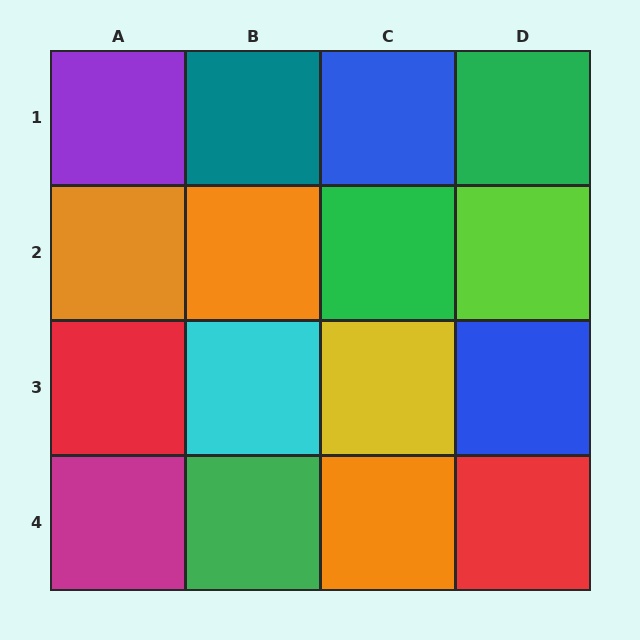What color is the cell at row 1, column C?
Blue.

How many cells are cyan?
1 cell is cyan.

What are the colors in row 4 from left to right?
Magenta, green, orange, red.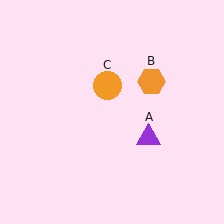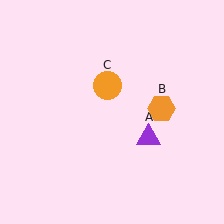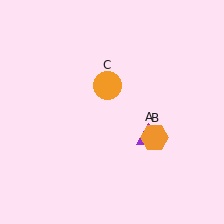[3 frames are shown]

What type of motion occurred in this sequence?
The orange hexagon (object B) rotated clockwise around the center of the scene.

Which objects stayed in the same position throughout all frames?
Purple triangle (object A) and orange circle (object C) remained stationary.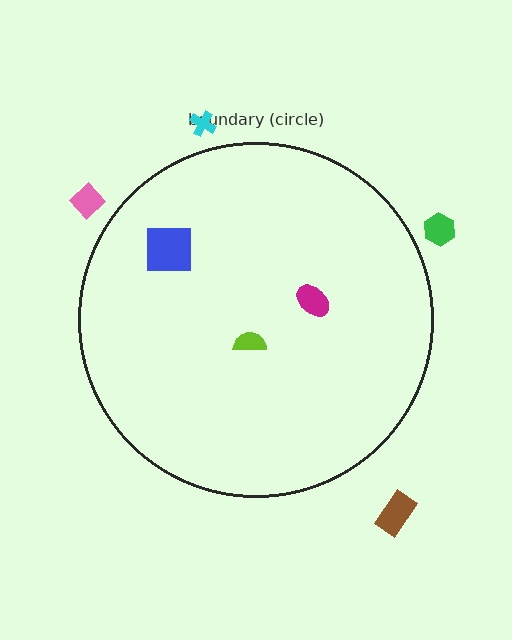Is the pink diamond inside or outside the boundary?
Outside.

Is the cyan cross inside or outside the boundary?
Outside.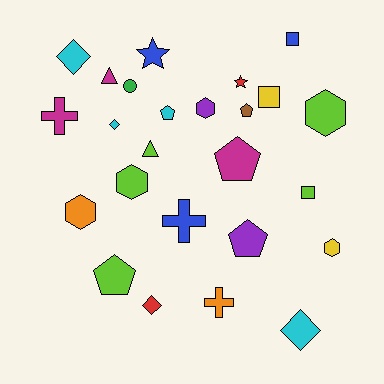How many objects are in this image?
There are 25 objects.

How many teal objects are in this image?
There are no teal objects.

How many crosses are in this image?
There are 3 crosses.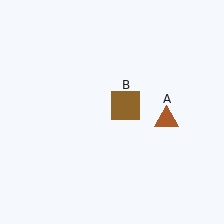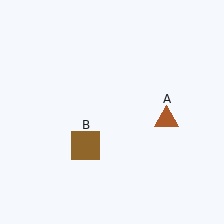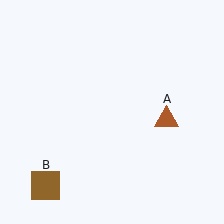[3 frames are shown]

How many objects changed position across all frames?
1 object changed position: brown square (object B).